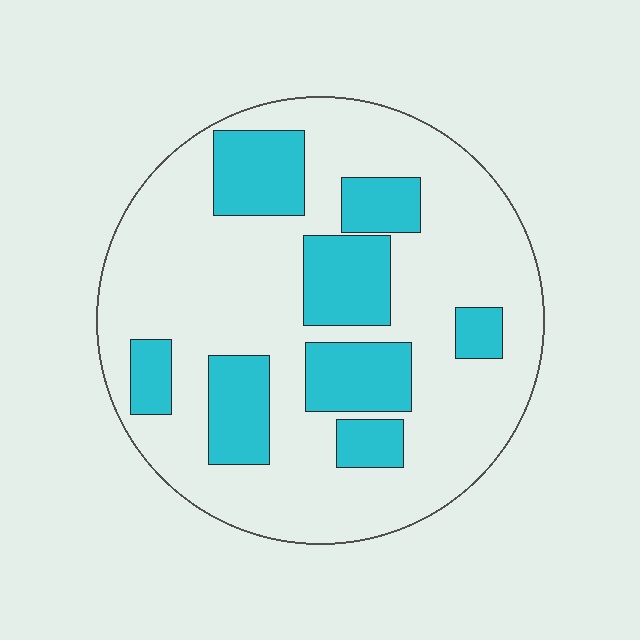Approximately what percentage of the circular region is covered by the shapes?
Approximately 30%.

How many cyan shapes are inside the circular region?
8.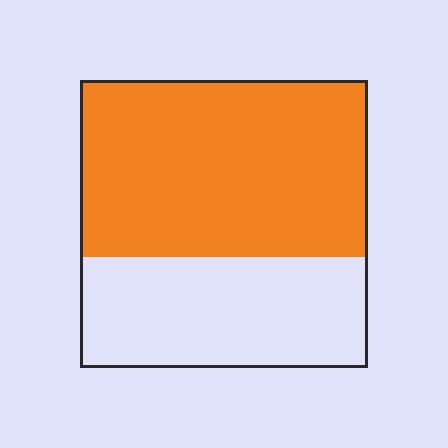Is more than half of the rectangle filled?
Yes.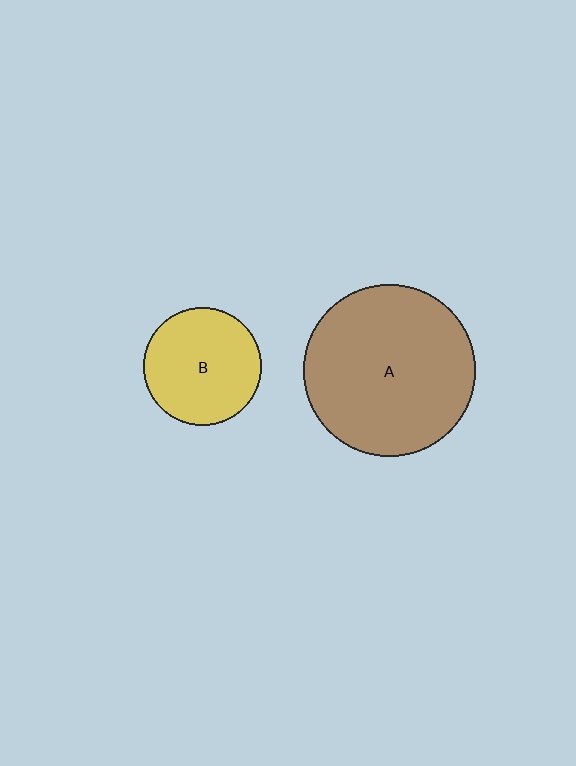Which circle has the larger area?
Circle A (brown).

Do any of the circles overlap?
No, none of the circles overlap.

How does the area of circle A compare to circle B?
Approximately 2.1 times.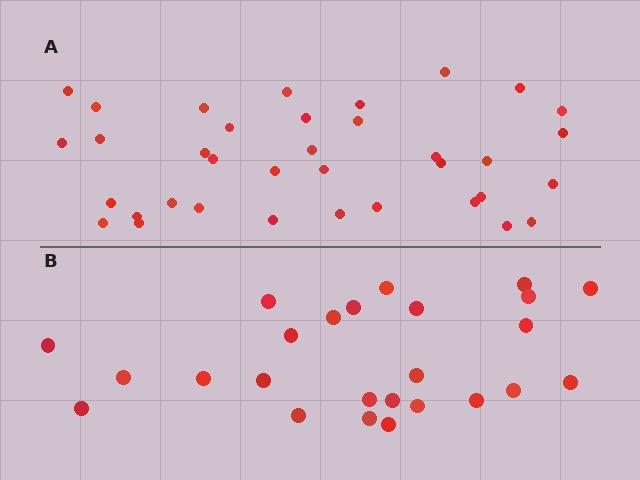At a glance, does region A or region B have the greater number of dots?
Region A (the top region) has more dots.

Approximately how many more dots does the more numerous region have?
Region A has roughly 12 or so more dots than region B.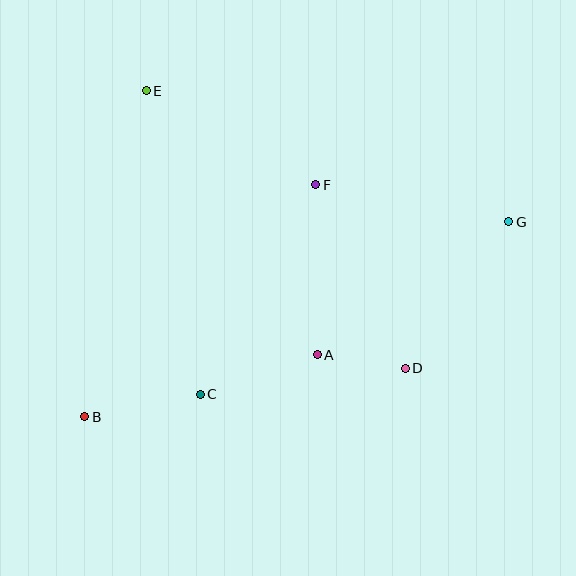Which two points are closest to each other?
Points A and D are closest to each other.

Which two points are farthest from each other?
Points B and G are farthest from each other.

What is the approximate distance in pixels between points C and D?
The distance between C and D is approximately 207 pixels.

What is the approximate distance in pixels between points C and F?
The distance between C and F is approximately 239 pixels.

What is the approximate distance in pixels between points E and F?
The distance between E and F is approximately 194 pixels.